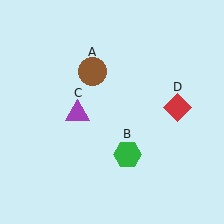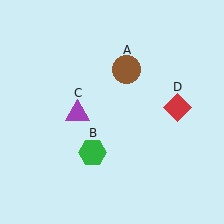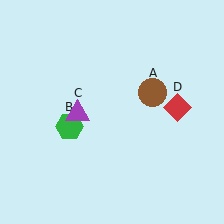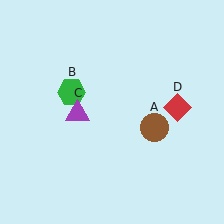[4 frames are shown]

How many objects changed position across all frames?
2 objects changed position: brown circle (object A), green hexagon (object B).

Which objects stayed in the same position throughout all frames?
Purple triangle (object C) and red diamond (object D) remained stationary.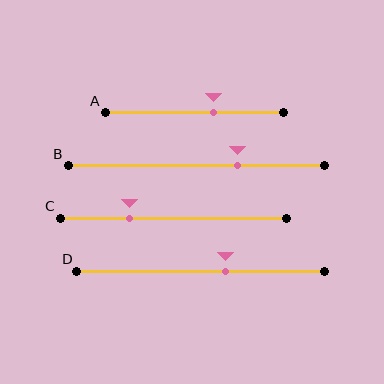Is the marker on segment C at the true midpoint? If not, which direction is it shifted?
No, the marker on segment C is shifted to the left by about 19% of the segment length.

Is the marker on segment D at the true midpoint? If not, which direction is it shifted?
No, the marker on segment D is shifted to the right by about 10% of the segment length.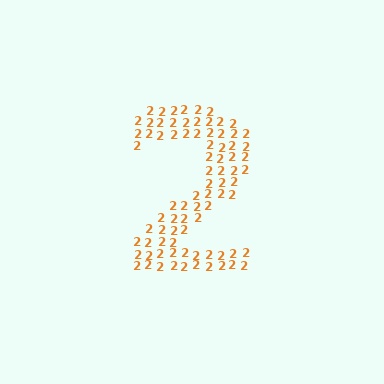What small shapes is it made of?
It is made of small digit 2's.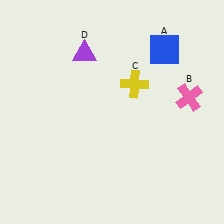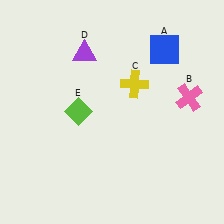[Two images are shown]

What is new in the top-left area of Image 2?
A lime diamond (E) was added in the top-left area of Image 2.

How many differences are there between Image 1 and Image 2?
There is 1 difference between the two images.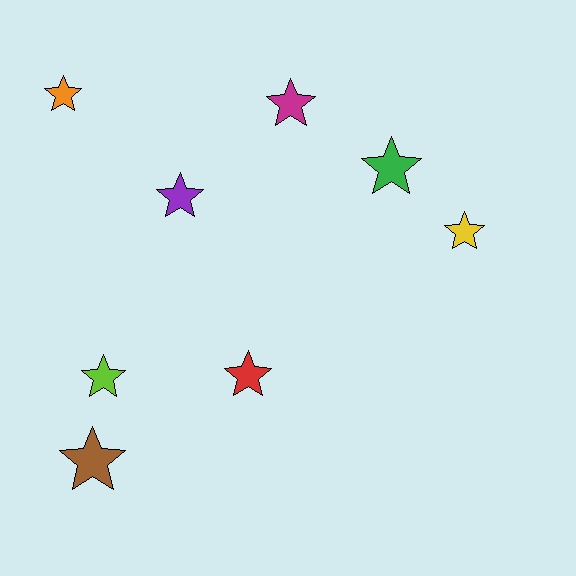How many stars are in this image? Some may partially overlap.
There are 8 stars.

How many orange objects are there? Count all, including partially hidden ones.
There is 1 orange object.